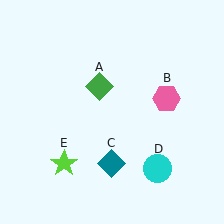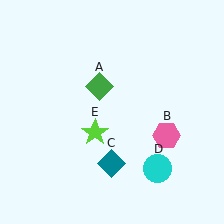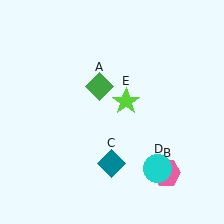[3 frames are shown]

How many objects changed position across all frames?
2 objects changed position: pink hexagon (object B), lime star (object E).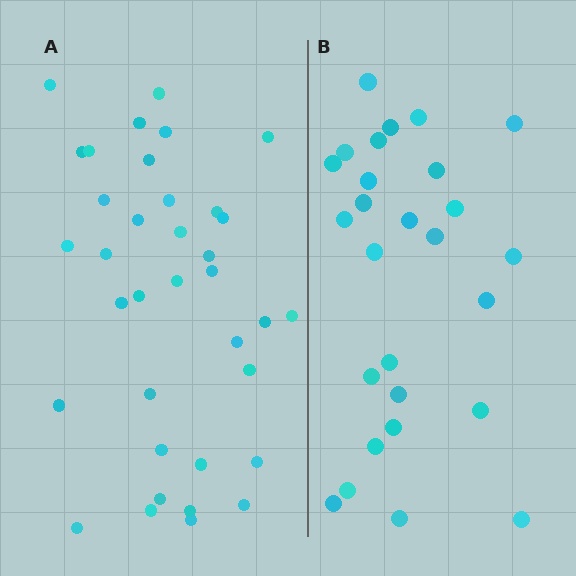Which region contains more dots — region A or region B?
Region A (the left region) has more dots.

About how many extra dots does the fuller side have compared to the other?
Region A has roughly 8 or so more dots than region B.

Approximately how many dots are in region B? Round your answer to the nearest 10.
About 30 dots. (The exact count is 27, which rounds to 30.)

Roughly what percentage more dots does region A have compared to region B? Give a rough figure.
About 35% more.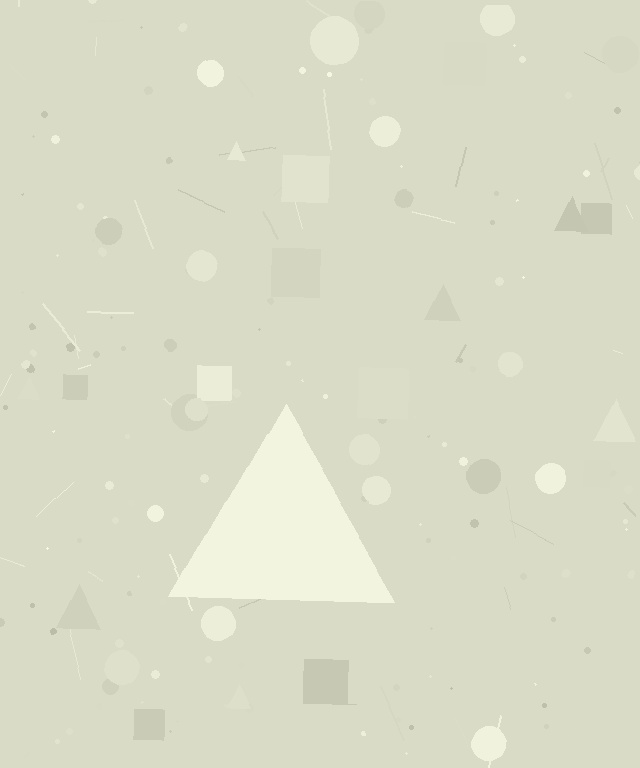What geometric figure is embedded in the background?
A triangle is embedded in the background.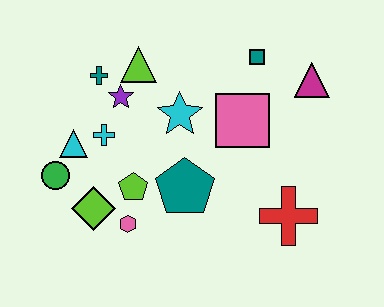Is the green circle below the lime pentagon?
No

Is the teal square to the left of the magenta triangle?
Yes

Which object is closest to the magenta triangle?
The teal square is closest to the magenta triangle.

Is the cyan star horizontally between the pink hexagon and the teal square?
Yes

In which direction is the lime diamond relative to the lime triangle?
The lime diamond is below the lime triangle.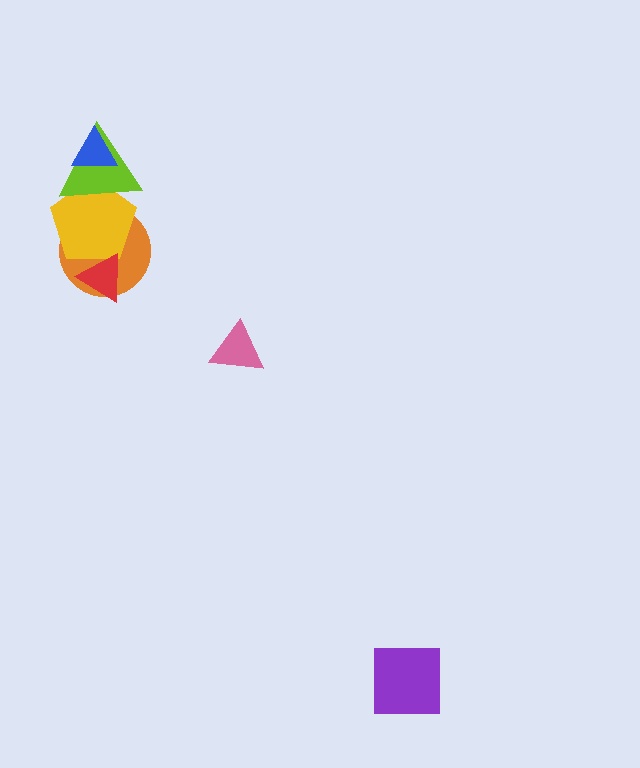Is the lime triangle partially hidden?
Yes, it is partially covered by another shape.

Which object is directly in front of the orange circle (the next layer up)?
The yellow pentagon is directly in front of the orange circle.